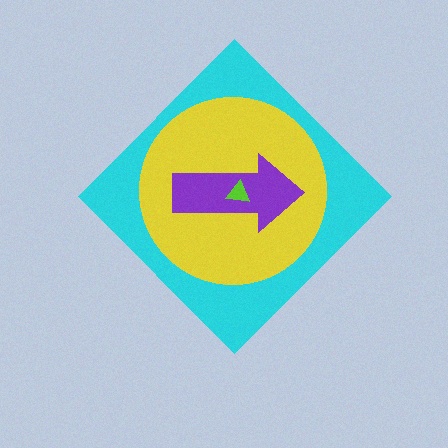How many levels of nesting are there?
4.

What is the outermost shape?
The cyan diamond.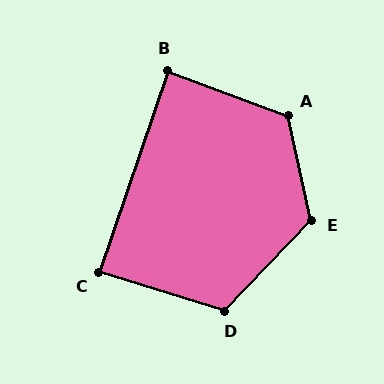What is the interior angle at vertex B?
Approximately 89 degrees (approximately right).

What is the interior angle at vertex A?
Approximately 123 degrees (obtuse).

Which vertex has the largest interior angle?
E, at approximately 123 degrees.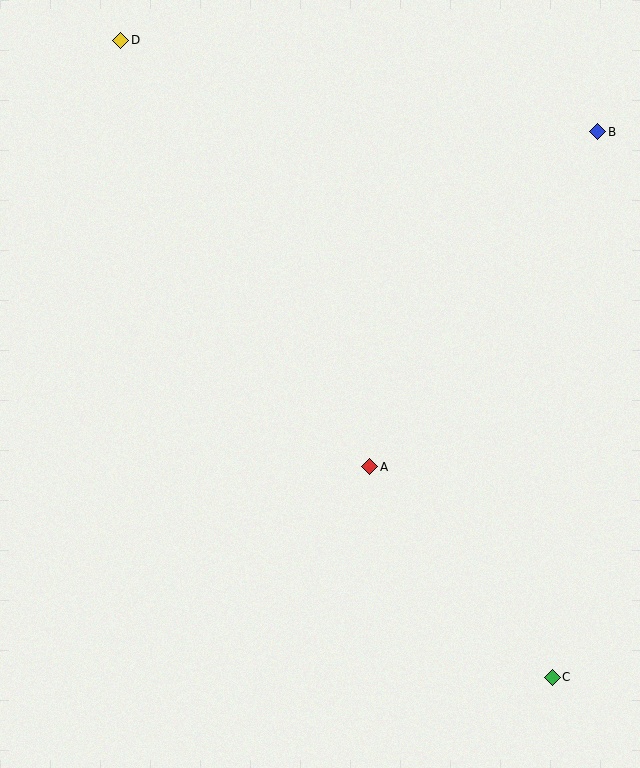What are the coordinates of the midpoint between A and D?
The midpoint between A and D is at (245, 254).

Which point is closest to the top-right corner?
Point B is closest to the top-right corner.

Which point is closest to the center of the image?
Point A at (370, 467) is closest to the center.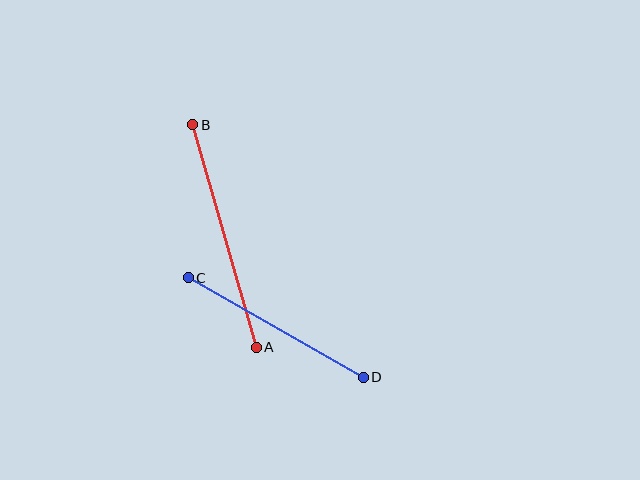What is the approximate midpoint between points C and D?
The midpoint is at approximately (276, 328) pixels.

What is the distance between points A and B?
The distance is approximately 232 pixels.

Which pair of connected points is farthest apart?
Points A and B are farthest apart.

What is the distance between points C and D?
The distance is approximately 201 pixels.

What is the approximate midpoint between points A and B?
The midpoint is at approximately (225, 236) pixels.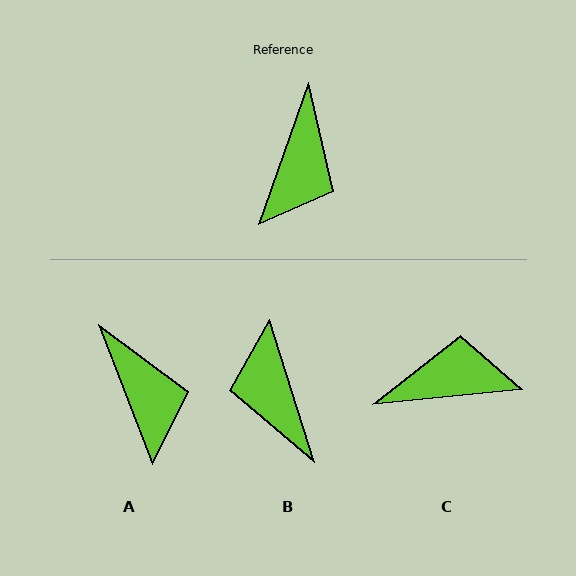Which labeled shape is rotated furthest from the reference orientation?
B, about 143 degrees away.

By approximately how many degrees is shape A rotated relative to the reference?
Approximately 40 degrees counter-clockwise.